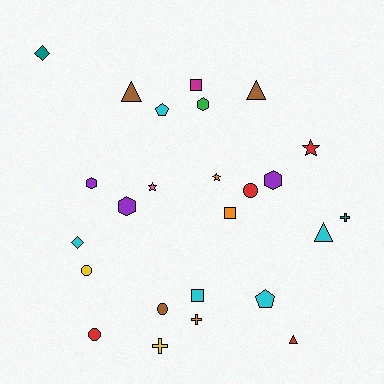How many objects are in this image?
There are 25 objects.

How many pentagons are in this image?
There are 2 pentagons.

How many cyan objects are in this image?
There are 5 cyan objects.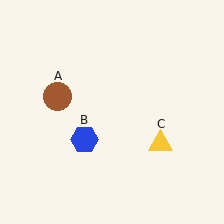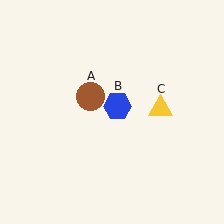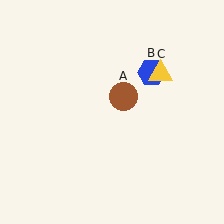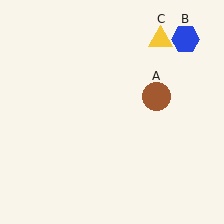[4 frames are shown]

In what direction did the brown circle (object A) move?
The brown circle (object A) moved right.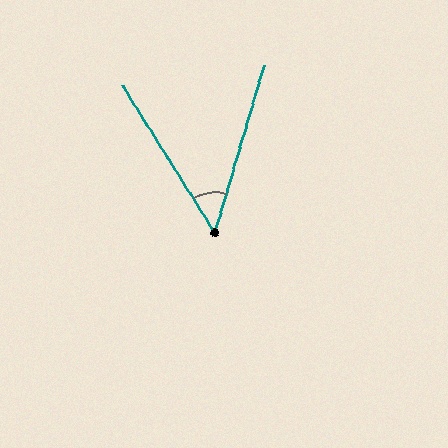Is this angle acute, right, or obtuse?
It is acute.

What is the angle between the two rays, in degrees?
Approximately 49 degrees.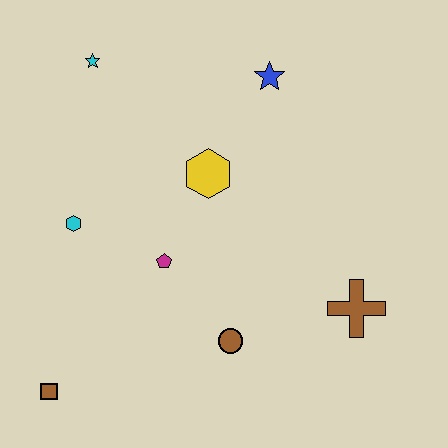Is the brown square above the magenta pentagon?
No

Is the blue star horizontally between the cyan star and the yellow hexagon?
No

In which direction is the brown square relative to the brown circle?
The brown square is to the left of the brown circle.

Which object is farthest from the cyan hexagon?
The brown cross is farthest from the cyan hexagon.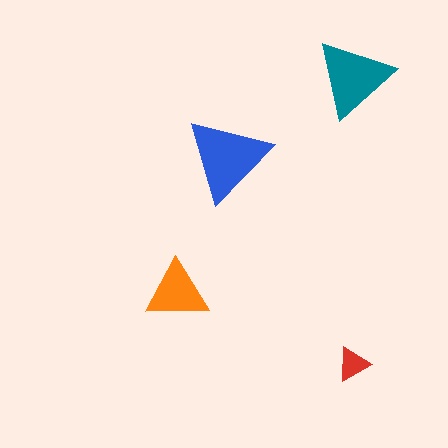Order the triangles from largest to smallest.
the blue one, the teal one, the orange one, the red one.